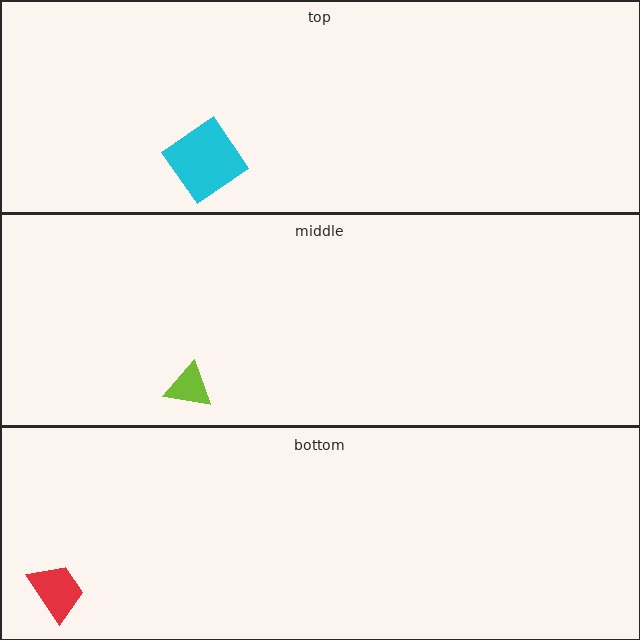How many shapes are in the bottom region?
1.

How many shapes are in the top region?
1.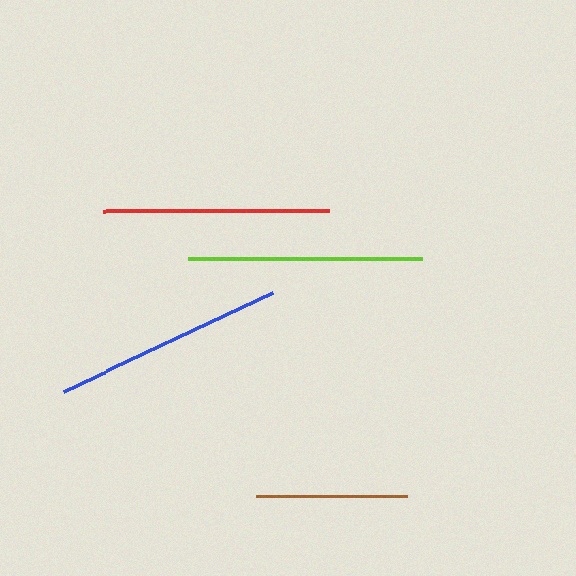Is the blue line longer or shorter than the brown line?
The blue line is longer than the brown line.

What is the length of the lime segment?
The lime segment is approximately 234 pixels long.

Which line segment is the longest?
The lime line is the longest at approximately 234 pixels.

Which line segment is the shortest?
The brown line is the shortest at approximately 152 pixels.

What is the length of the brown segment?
The brown segment is approximately 152 pixels long.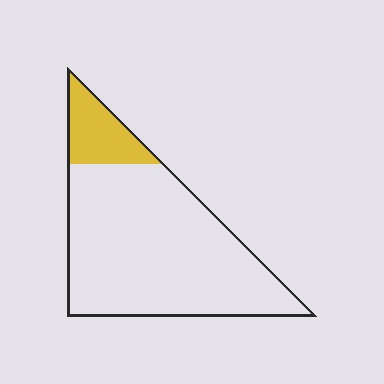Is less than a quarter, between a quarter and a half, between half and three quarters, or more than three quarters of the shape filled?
Less than a quarter.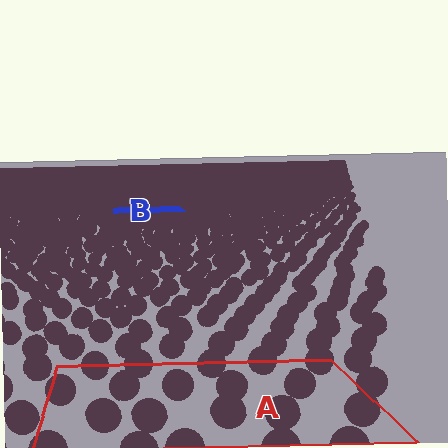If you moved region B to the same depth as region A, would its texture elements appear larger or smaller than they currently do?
They would appear larger. At a closer depth, the same texture elements are projected at a bigger on-screen size.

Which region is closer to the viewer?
Region A is closer. The texture elements there are larger and more spread out.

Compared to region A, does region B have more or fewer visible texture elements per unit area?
Region B has more texture elements per unit area — they are packed more densely because it is farther away.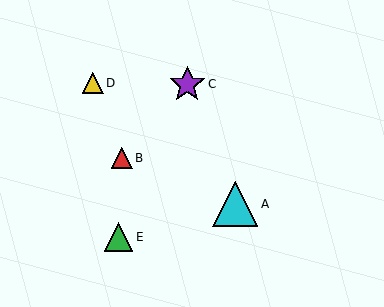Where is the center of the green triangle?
The center of the green triangle is at (119, 237).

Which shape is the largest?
The cyan triangle (labeled A) is the largest.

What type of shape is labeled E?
Shape E is a green triangle.